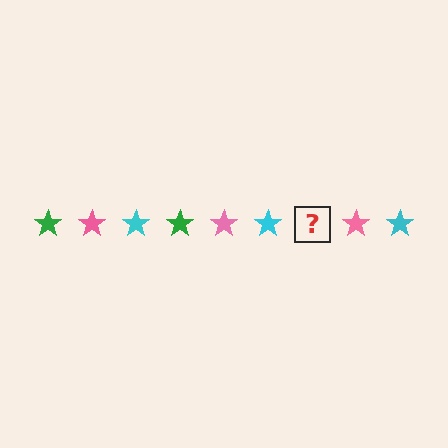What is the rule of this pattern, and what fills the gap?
The rule is that the pattern cycles through green, pink, cyan stars. The gap should be filled with a green star.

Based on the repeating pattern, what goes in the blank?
The blank should be a green star.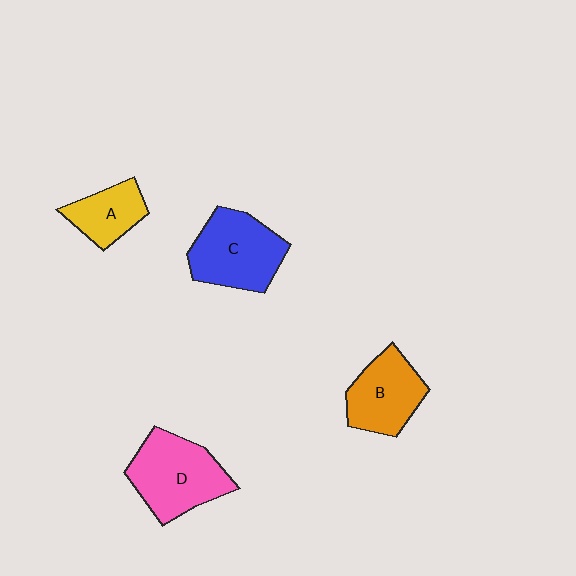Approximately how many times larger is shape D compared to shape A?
Approximately 1.8 times.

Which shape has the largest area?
Shape D (pink).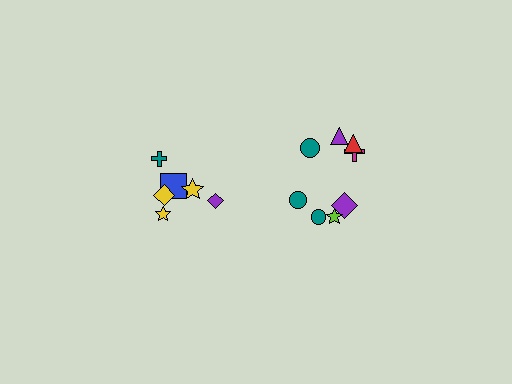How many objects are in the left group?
There are 6 objects.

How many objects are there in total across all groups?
There are 14 objects.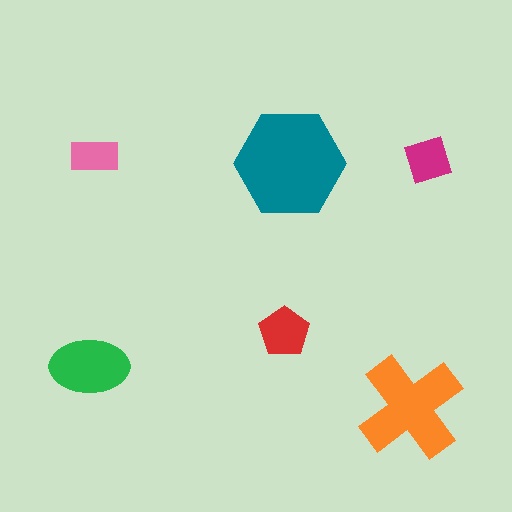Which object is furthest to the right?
The magenta diamond is rightmost.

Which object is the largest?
The teal hexagon.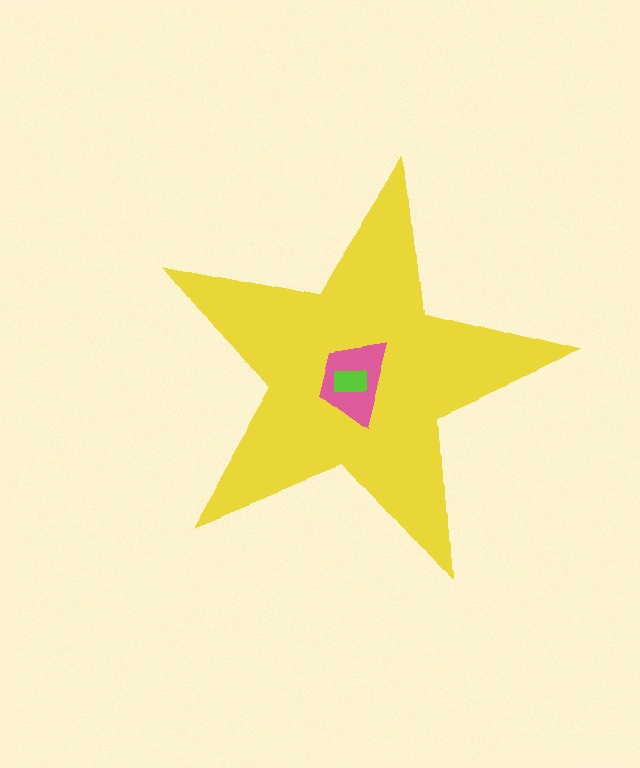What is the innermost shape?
The lime rectangle.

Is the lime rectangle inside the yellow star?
Yes.